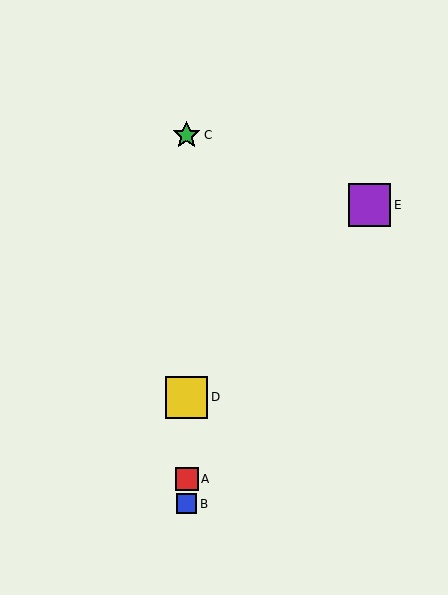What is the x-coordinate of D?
Object D is at x≈187.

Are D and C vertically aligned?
Yes, both are at x≈187.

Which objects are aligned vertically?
Objects A, B, C, D are aligned vertically.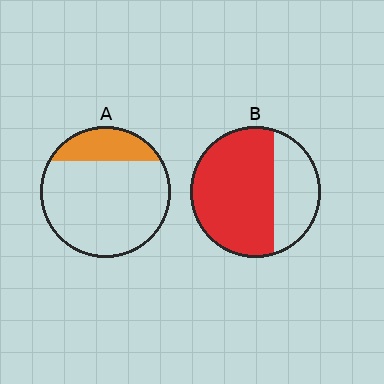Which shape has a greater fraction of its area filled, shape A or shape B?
Shape B.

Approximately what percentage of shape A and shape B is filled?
A is approximately 20% and B is approximately 70%.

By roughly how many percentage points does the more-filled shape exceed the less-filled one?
By roughly 45 percentage points (B over A).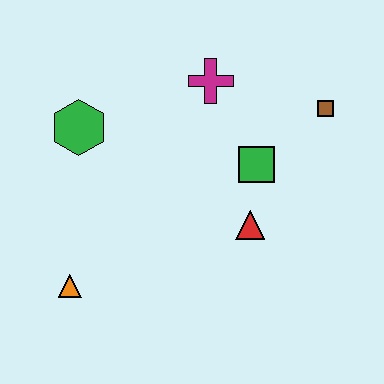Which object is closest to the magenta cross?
The green square is closest to the magenta cross.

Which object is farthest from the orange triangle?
The brown square is farthest from the orange triangle.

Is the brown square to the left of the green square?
No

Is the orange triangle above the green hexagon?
No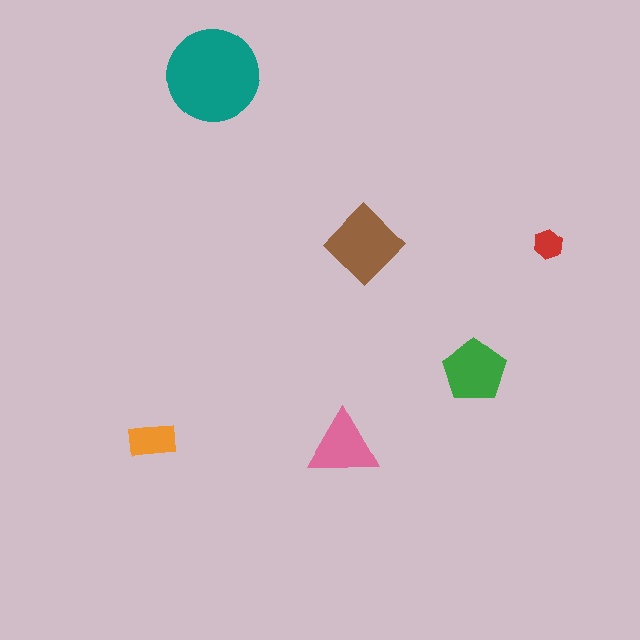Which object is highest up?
The teal circle is topmost.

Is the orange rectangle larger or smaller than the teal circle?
Smaller.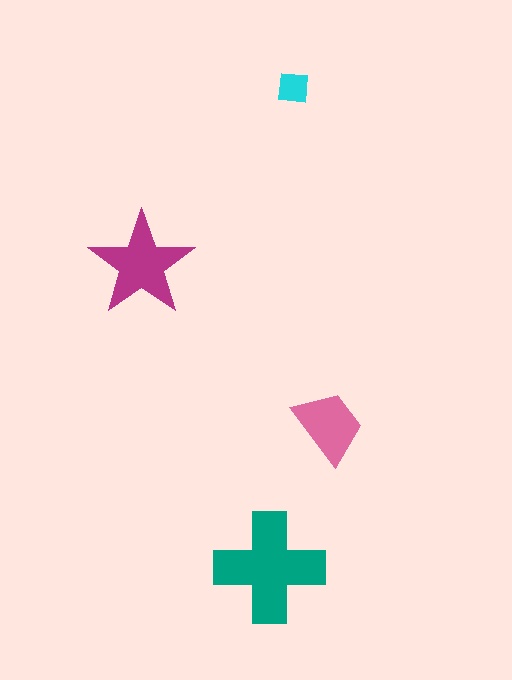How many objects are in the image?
There are 4 objects in the image.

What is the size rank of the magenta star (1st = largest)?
2nd.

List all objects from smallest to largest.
The cyan square, the pink trapezoid, the magenta star, the teal cross.